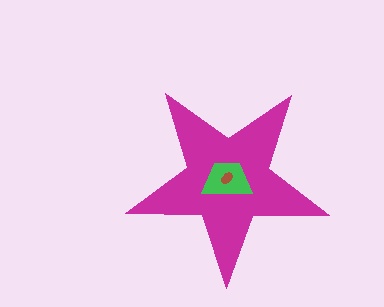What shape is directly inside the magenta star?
The green trapezoid.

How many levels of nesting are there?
3.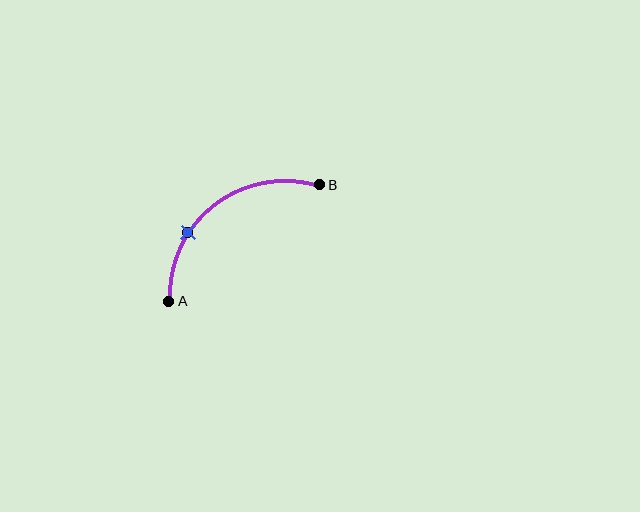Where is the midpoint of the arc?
The arc midpoint is the point on the curve farthest from the straight line joining A and B. It sits above and to the left of that line.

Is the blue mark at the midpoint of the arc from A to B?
No. The blue mark lies on the arc but is closer to endpoint A. The arc midpoint would be at the point on the curve equidistant along the arc from both A and B.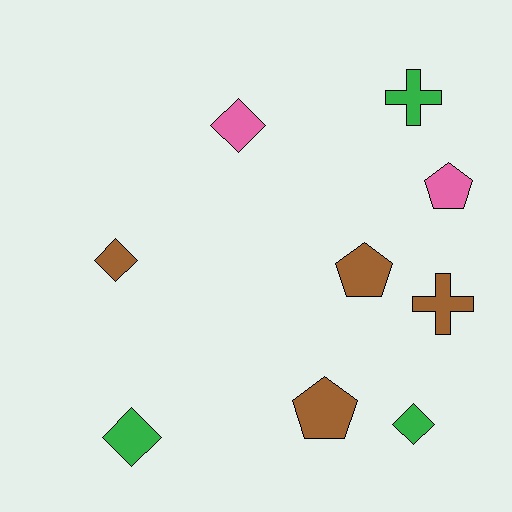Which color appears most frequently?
Brown, with 4 objects.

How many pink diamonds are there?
There is 1 pink diamond.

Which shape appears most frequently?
Diamond, with 4 objects.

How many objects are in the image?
There are 9 objects.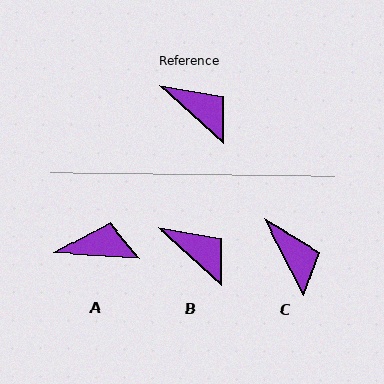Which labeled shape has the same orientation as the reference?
B.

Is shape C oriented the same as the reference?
No, it is off by about 20 degrees.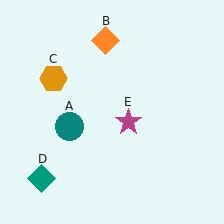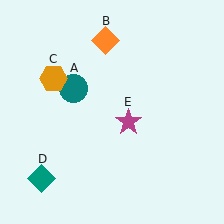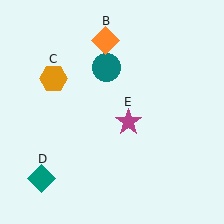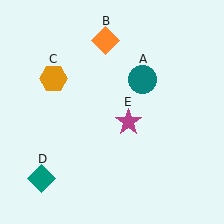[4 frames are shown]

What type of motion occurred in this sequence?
The teal circle (object A) rotated clockwise around the center of the scene.